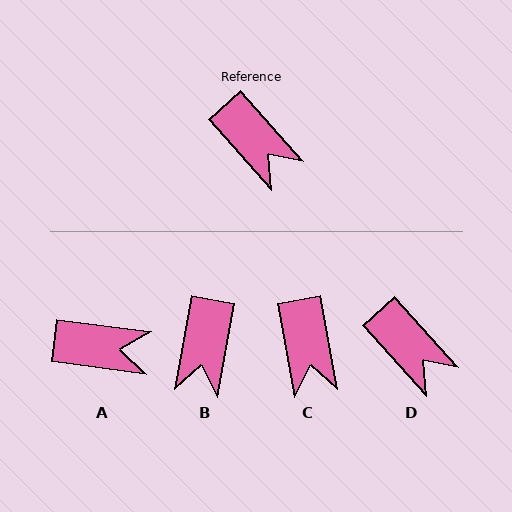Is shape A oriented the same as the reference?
No, it is off by about 41 degrees.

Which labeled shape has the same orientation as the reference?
D.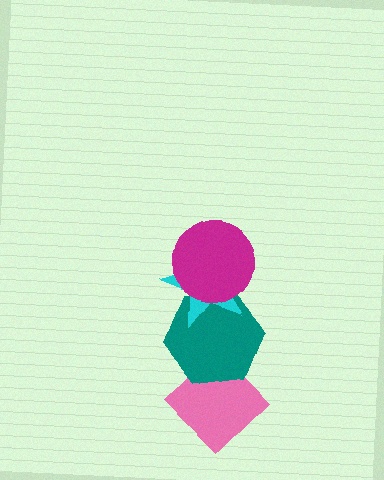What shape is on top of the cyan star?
The magenta circle is on top of the cyan star.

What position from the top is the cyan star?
The cyan star is 2nd from the top.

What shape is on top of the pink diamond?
The teal hexagon is on top of the pink diamond.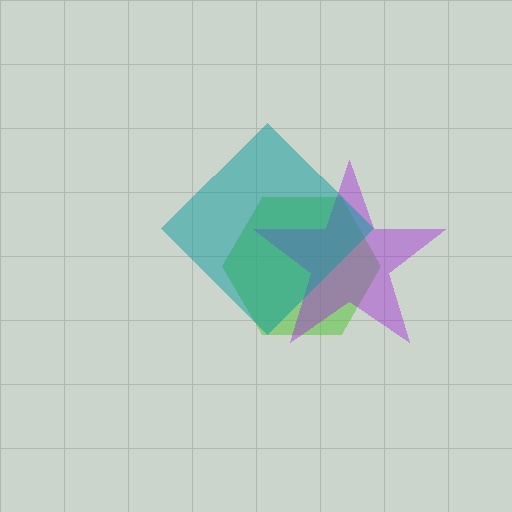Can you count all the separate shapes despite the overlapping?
Yes, there are 3 separate shapes.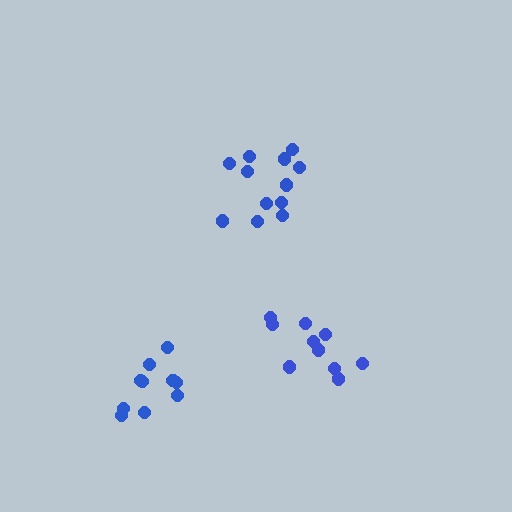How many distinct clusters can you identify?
There are 3 distinct clusters.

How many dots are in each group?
Group 1: 12 dots, Group 2: 10 dots, Group 3: 10 dots (32 total).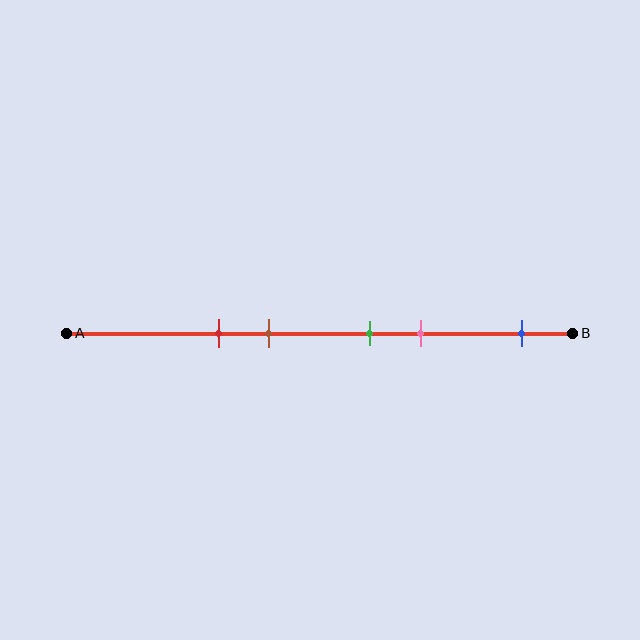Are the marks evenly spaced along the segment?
No, the marks are not evenly spaced.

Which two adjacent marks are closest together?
The green and pink marks are the closest adjacent pair.